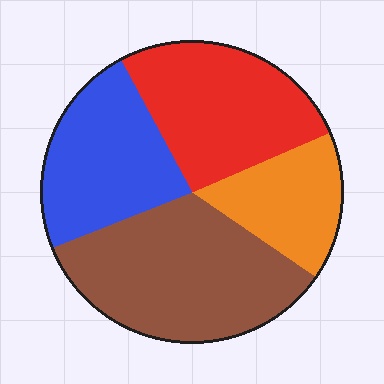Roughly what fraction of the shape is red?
Red takes up between a quarter and a half of the shape.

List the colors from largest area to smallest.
From largest to smallest: brown, red, blue, orange.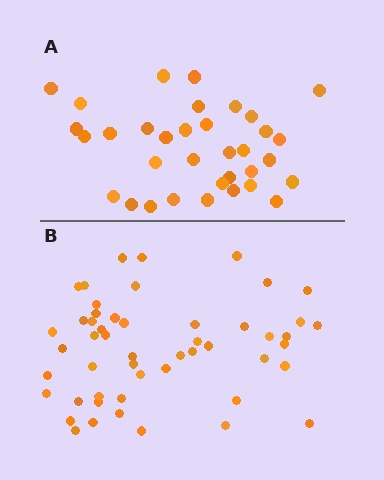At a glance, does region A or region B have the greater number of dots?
Region B (the bottom region) has more dots.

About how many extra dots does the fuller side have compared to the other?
Region B has approximately 15 more dots than region A.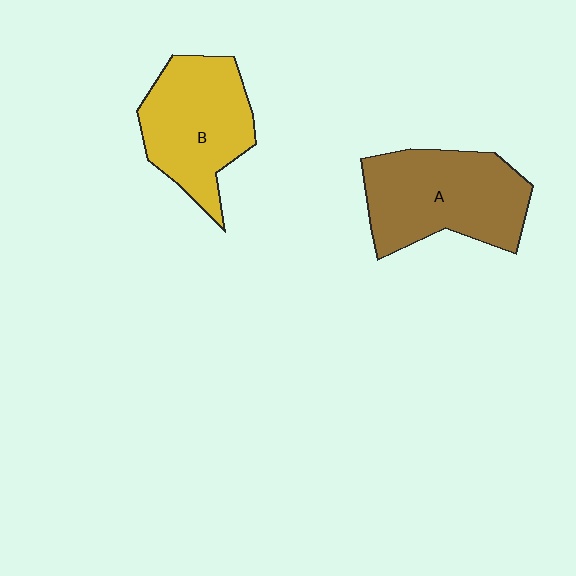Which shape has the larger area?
Shape A (brown).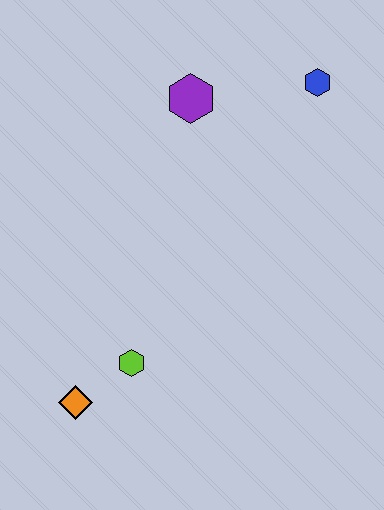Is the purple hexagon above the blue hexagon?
No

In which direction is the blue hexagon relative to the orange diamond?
The blue hexagon is above the orange diamond.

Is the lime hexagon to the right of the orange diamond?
Yes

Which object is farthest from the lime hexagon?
The blue hexagon is farthest from the lime hexagon.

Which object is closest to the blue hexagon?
The purple hexagon is closest to the blue hexagon.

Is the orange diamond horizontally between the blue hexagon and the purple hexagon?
No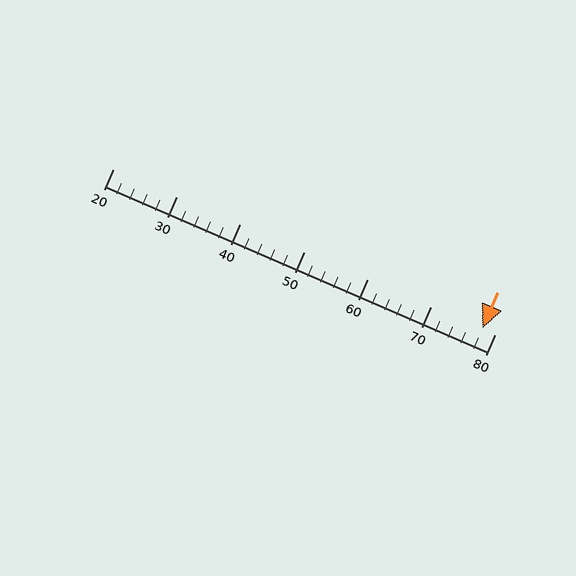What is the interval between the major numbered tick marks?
The major tick marks are spaced 10 units apart.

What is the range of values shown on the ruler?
The ruler shows values from 20 to 80.